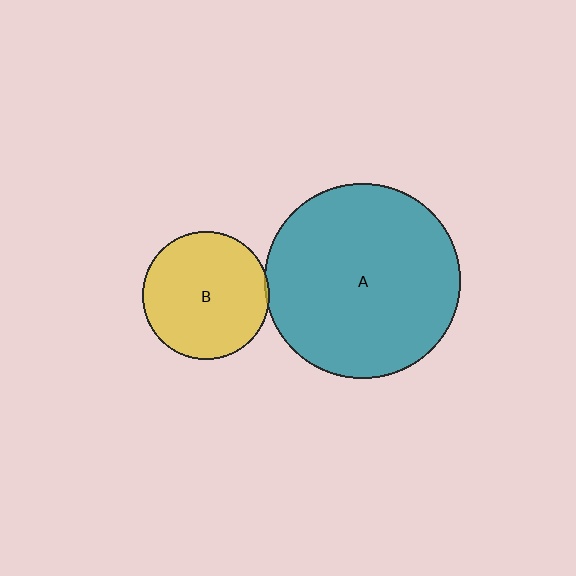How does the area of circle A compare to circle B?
Approximately 2.3 times.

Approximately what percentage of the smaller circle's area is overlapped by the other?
Approximately 5%.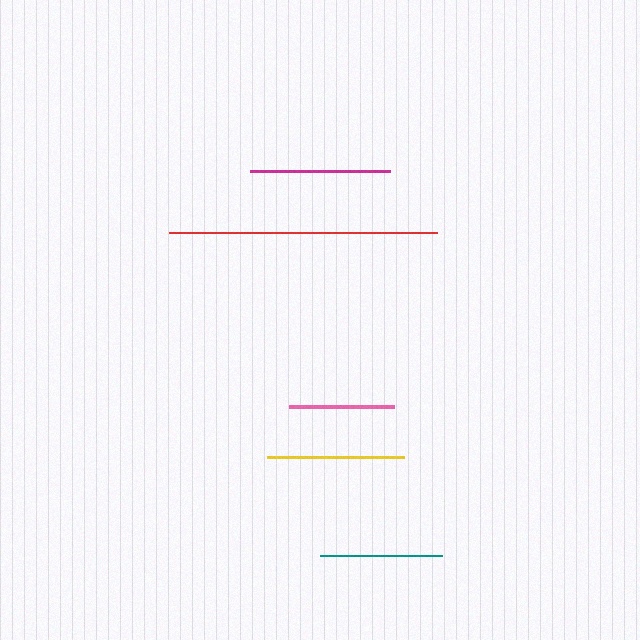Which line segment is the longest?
The red line is the longest at approximately 268 pixels.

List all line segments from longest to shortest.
From longest to shortest: red, magenta, yellow, teal, pink.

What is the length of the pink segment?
The pink segment is approximately 105 pixels long.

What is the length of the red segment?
The red segment is approximately 268 pixels long.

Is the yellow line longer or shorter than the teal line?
The yellow line is longer than the teal line.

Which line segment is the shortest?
The pink line is the shortest at approximately 105 pixels.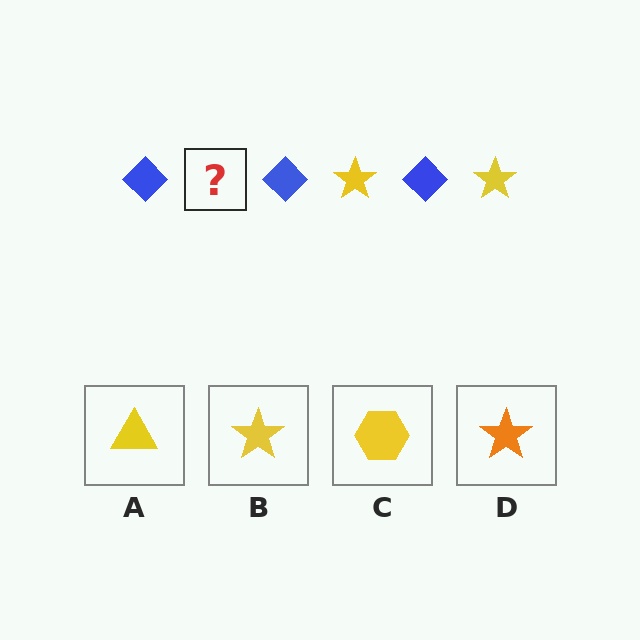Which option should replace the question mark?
Option B.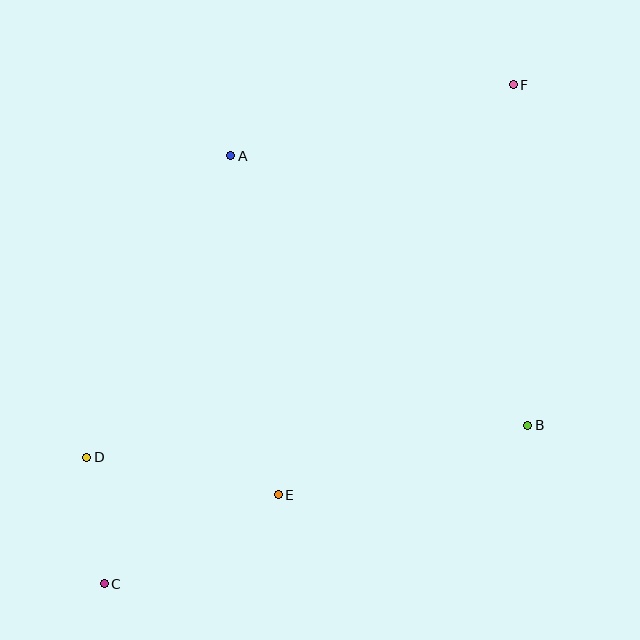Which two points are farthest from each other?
Points C and F are farthest from each other.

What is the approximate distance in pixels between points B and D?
The distance between B and D is approximately 442 pixels.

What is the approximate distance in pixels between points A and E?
The distance between A and E is approximately 342 pixels.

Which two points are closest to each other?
Points C and D are closest to each other.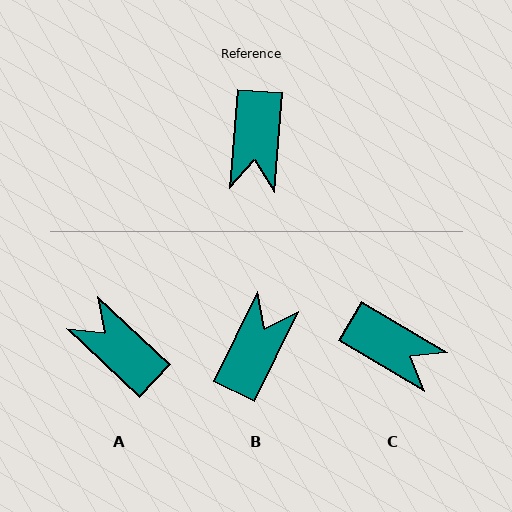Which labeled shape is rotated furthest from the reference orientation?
B, about 159 degrees away.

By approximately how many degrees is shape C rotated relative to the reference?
Approximately 64 degrees counter-clockwise.